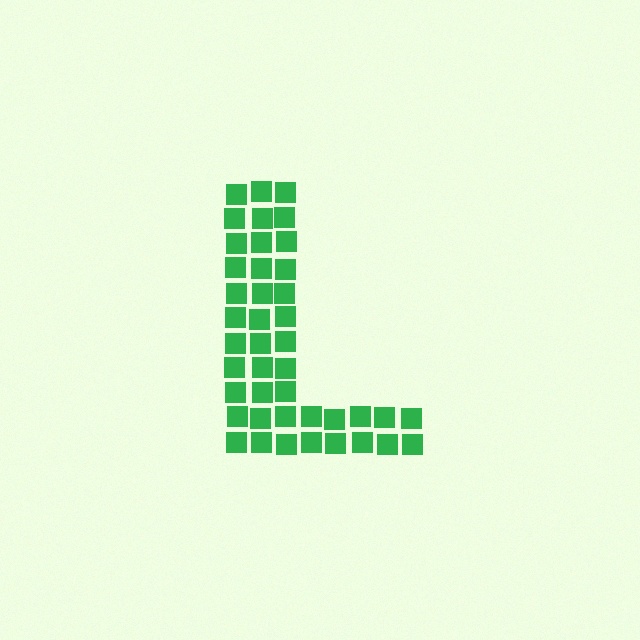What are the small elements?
The small elements are squares.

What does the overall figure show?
The overall figure shows the letter L.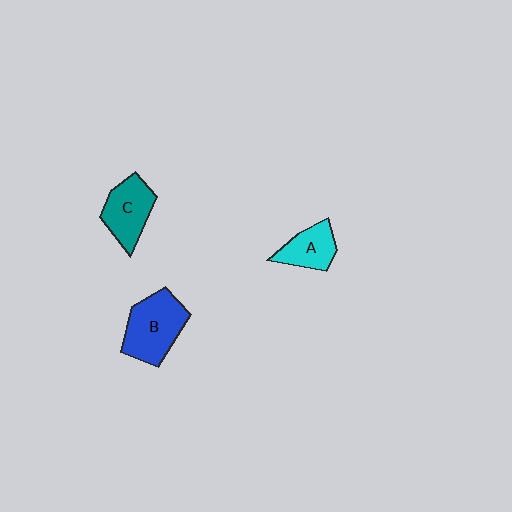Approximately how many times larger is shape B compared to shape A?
Approximately 1.6 times.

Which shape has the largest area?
Shape B (blue).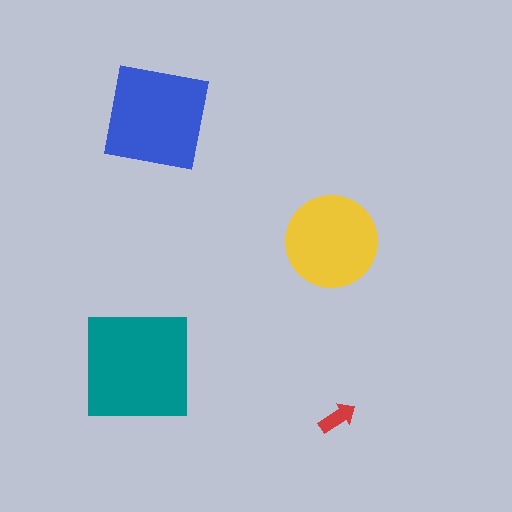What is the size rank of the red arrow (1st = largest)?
4th.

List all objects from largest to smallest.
The teal square, the blue square, the yellow circle, the red arrow.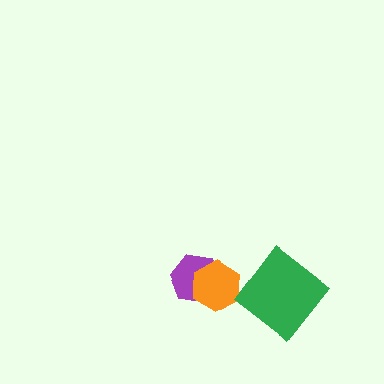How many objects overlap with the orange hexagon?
1 object overlaps with the orange hexagon.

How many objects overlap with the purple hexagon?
1 object overlaps with the purple hexagon.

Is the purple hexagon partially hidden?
Yes, it is partially covered by another shape.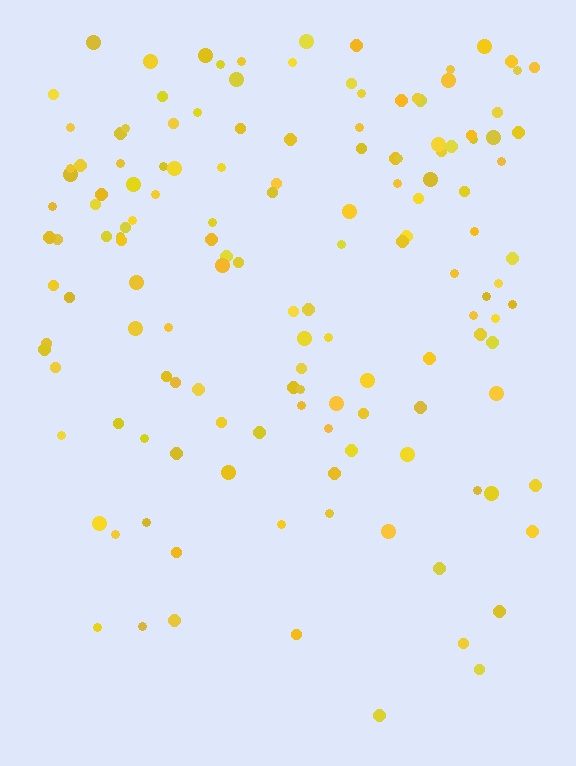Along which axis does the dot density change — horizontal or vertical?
Vertical.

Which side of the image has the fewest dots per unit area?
The bottom.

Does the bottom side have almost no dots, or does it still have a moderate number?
Still a moderate number, just noticeably fewer than the top.